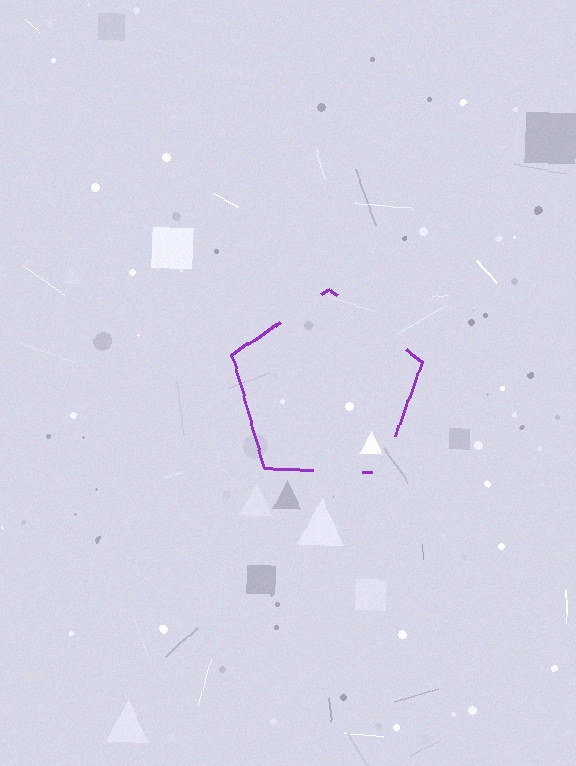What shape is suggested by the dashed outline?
The dashed outline suggests a pentagon.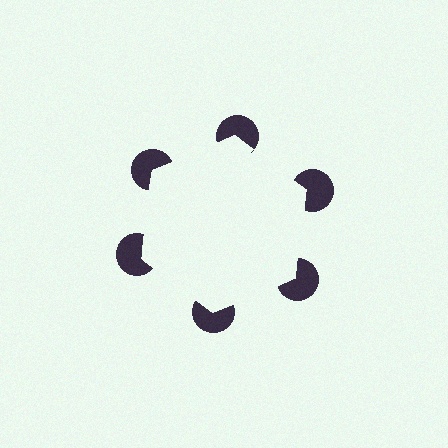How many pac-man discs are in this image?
There are 6 — one at each vertex of the illusory hexagon.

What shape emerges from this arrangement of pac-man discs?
An illusory hexagon — its edges are inferred from the aligned wedge cuts in the pac-man discs, not physically drawn.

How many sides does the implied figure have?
6 sides.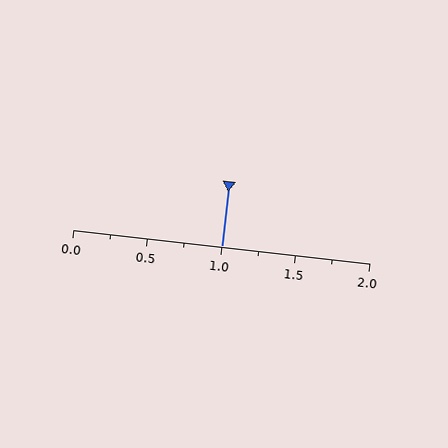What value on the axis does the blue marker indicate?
The marker indicates approximately 1.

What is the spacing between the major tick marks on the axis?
The major ticks are spaced 0.5 apart.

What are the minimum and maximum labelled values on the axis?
The axis runs from 0.0 to 2.0.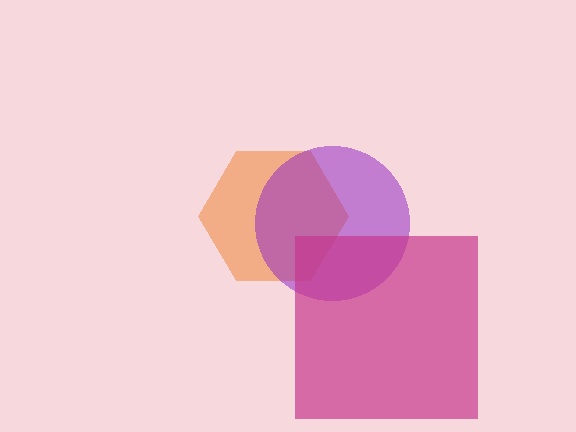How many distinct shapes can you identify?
There are 3 distinct shapes: an orange hexagon, a purple circle, a magenta square.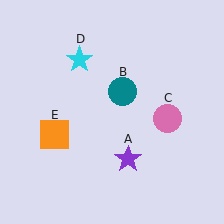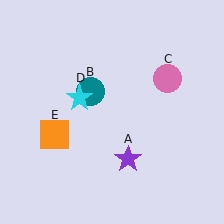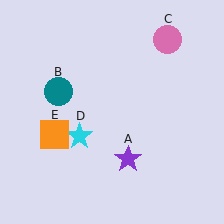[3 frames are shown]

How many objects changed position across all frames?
3 objects changed position: teal circle (object B), pink circle (object C), cyan star (object D).